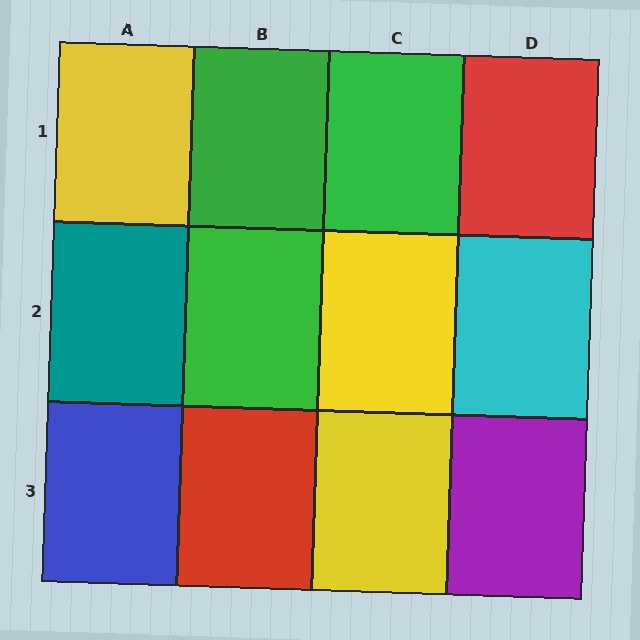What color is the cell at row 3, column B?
Red.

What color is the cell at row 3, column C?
Yellow.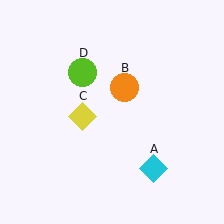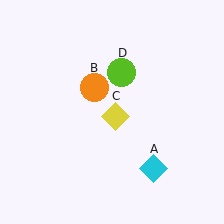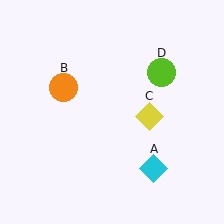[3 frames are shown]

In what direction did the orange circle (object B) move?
The orange circle (object B) moved left.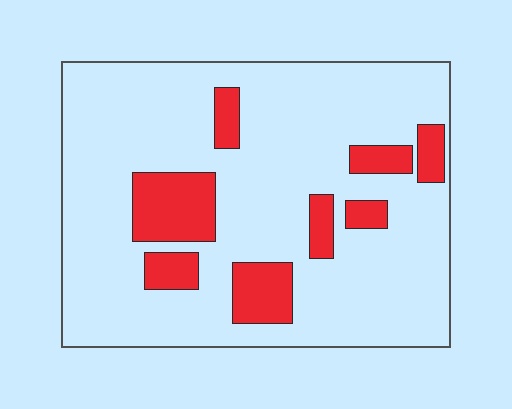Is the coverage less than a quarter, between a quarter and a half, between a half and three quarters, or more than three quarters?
Less than a quarter.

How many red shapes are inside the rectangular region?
8.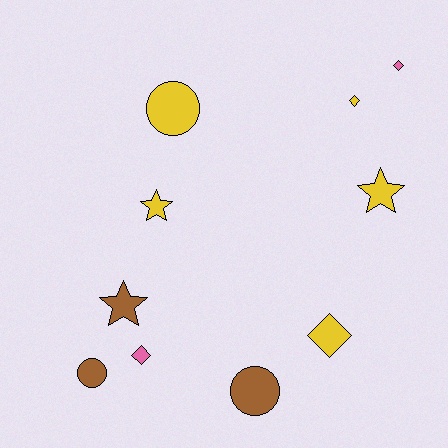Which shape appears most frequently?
Diamond, with 4 objects.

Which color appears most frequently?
Yellow, with 5 objects.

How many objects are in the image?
There are 10 objects.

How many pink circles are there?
There are no pink circles.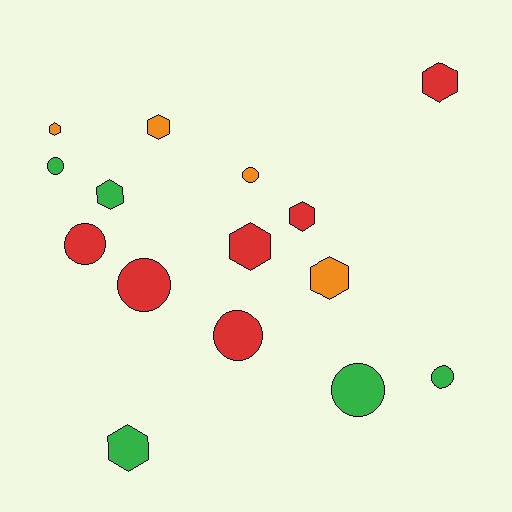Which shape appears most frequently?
Hexagon, with 8 objects.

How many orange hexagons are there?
There are 3 orange hexagons.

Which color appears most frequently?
Red, with 6 objects.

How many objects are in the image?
There are 15 objects.